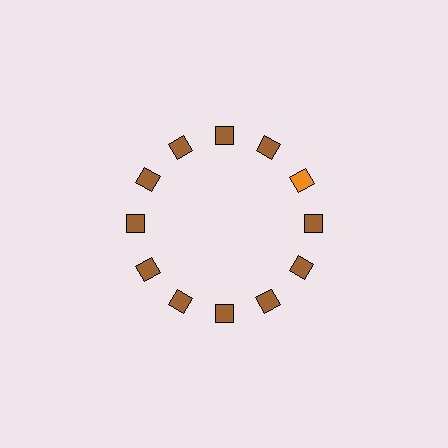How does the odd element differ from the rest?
It has a different color: orange instead of brown.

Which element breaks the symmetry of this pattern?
The orange square at roughly the 2 o'clock position breaks the symmetry. All other shapes are brown squares.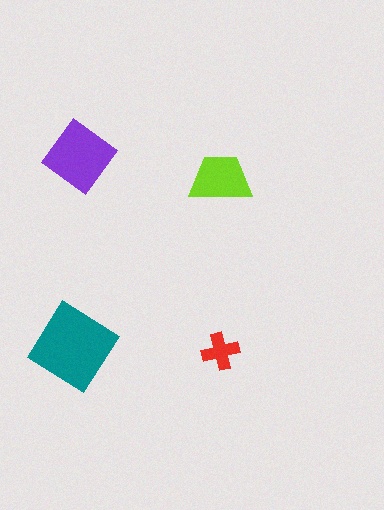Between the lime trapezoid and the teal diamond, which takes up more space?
The teal diamond.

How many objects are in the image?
There are 4 objects in the image.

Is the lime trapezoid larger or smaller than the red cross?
Larger.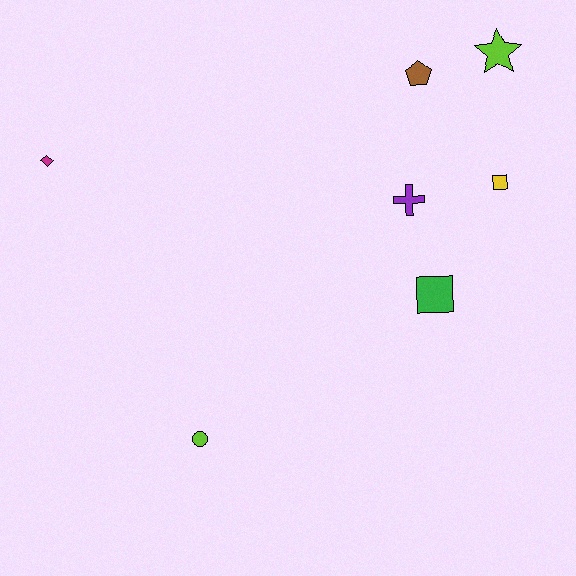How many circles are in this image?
There is 1 circle.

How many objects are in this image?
There are 7 objects.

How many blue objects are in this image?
There are no blue objects.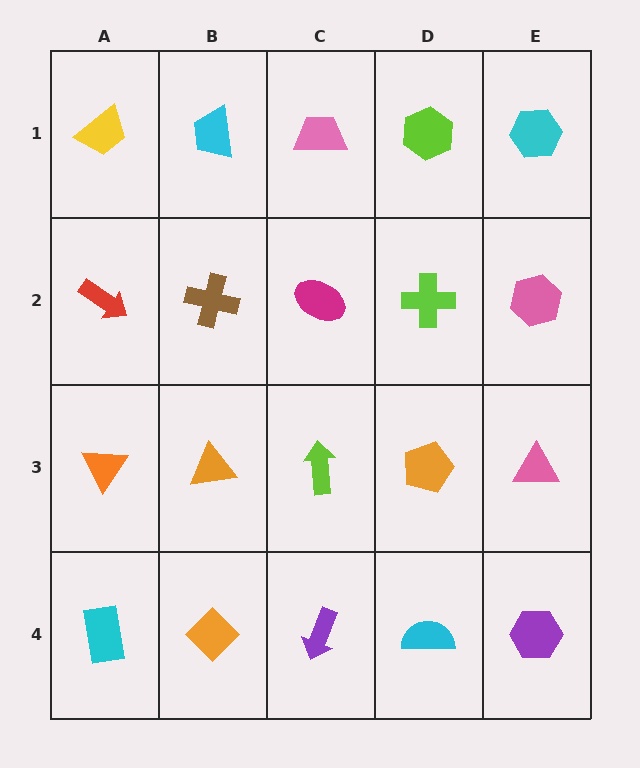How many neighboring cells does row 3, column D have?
4.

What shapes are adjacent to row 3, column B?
A brown cross (row 2, column B), an orange diamond (row 4, column B), an orange triangle (row 3, column A), a lime arrow (row 3, column C).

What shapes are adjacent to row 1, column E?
A pink hexagon (row 2, column E), a lime hexagon (row 1, column D).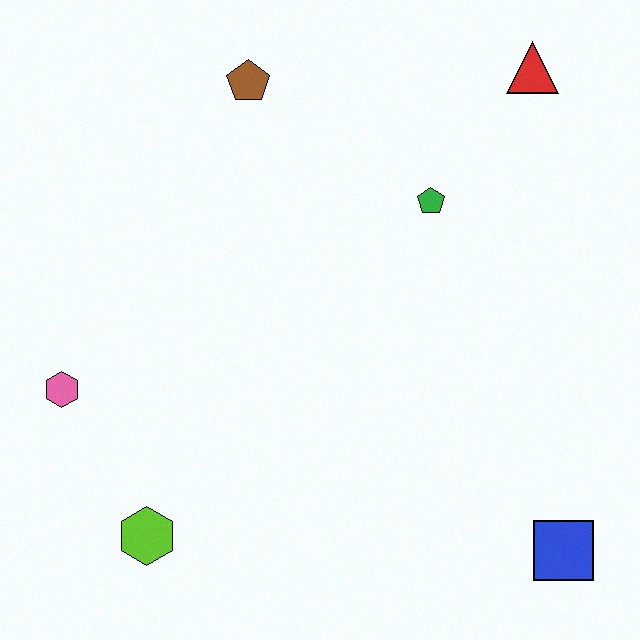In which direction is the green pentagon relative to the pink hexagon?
The green pentagon is to the right of the pink hexagon.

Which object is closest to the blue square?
The green pentagon is closest to the blue square.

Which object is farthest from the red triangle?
The lime hexagon is farthest from the red triangle.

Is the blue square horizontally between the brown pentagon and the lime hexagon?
No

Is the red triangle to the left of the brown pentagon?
No